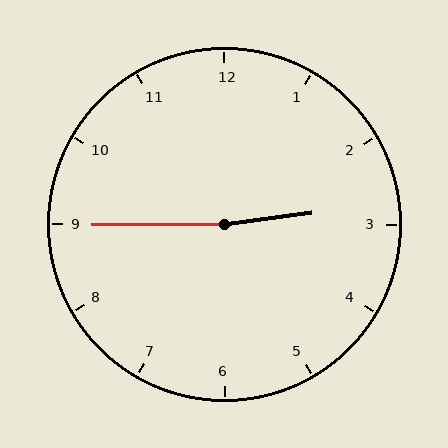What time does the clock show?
2:45.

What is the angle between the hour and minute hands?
Approximately 172 degrees.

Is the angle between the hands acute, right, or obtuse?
It is obtuse.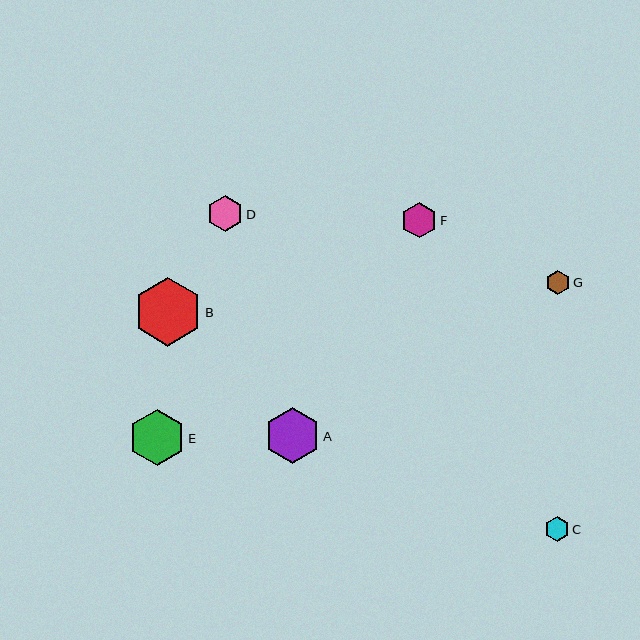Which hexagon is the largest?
Hexagon B is the largest with a size of approximately 69 pixels.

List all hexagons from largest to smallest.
From largest to smallest: B, E, A, D, F, C, G.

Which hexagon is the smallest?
Hexagon G is the smallest with a size of approximately 24 pixels.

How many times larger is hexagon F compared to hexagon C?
Hexagon F is approximately 1.4 times the size of hexagon C.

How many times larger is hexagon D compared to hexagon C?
Hexagon D is approximately 1.5 times the size of hexagon C.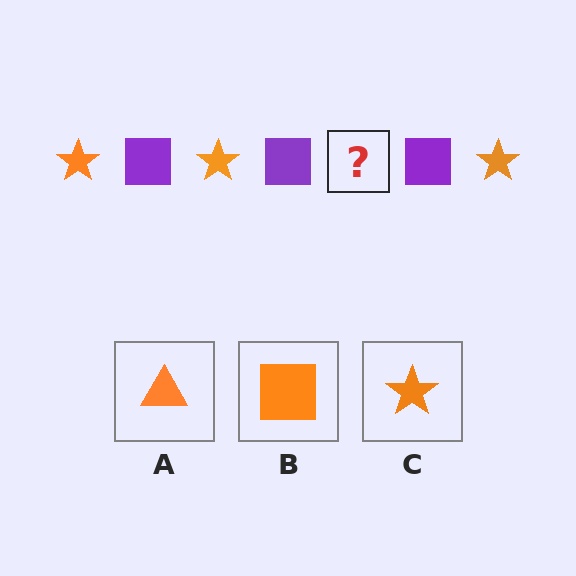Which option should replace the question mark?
Option C.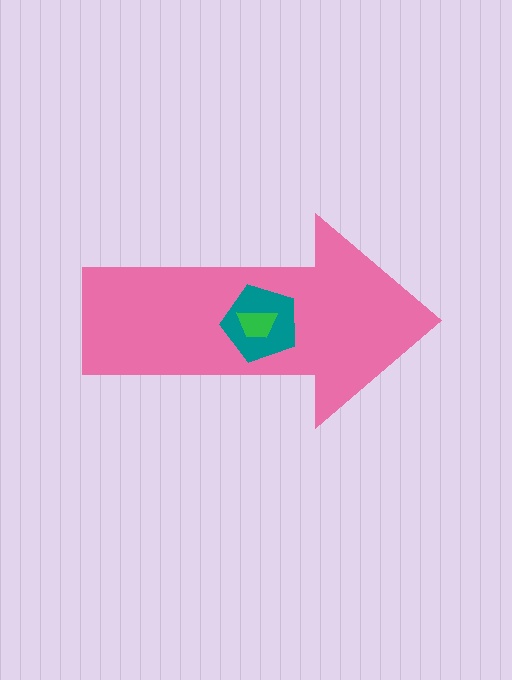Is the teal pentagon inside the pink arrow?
Yes.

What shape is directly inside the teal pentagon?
The green trapezoid.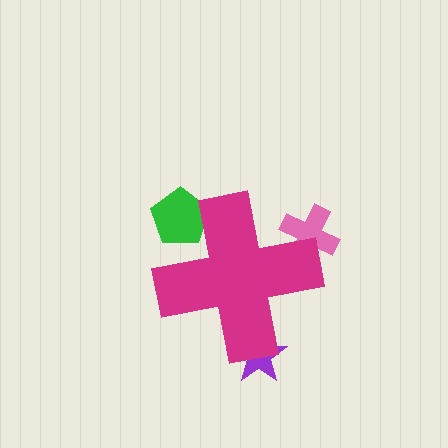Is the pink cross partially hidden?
Yes, the pink cross is partially hidden behind the magenta cross.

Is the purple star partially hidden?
Yes, the purple star is partially hidden behind the magenta cross.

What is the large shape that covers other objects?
A magenta cross.